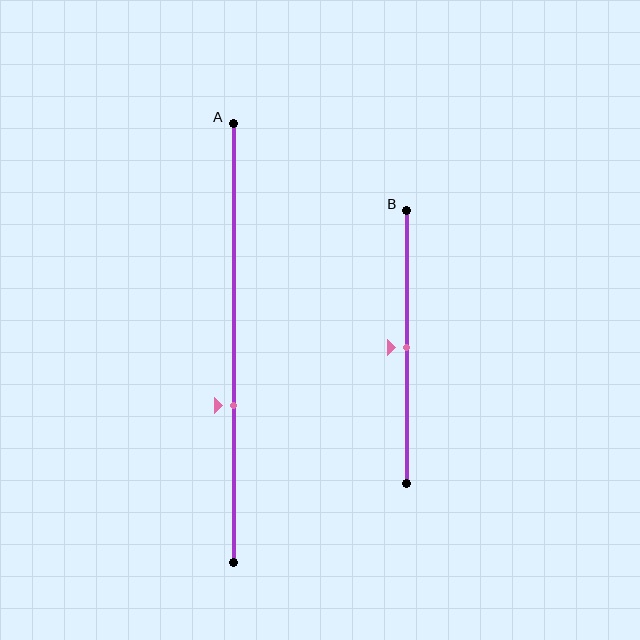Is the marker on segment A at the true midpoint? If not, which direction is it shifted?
No, the marker on segment A is shifted downward by about 14% of the segment length.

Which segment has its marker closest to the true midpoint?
Segment B has its marker closest to the true midpoint.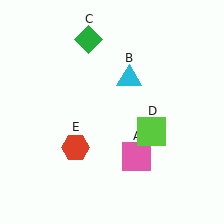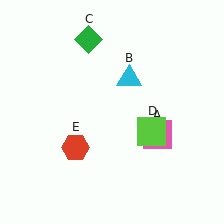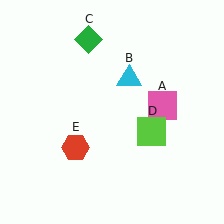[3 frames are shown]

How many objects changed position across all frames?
1 object changed position: pink square (object A).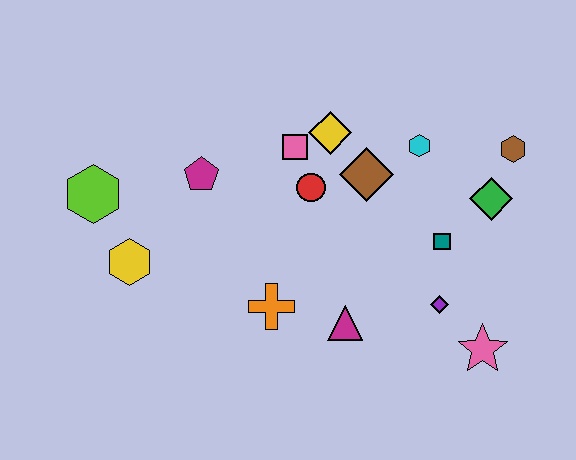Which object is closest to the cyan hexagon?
The brown diamond is closest to the cyan hexagon.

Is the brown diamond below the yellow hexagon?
No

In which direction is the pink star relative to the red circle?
The pink star is to the right of the red circle.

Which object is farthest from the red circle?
The pink star is farthest from the red circle.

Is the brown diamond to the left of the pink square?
No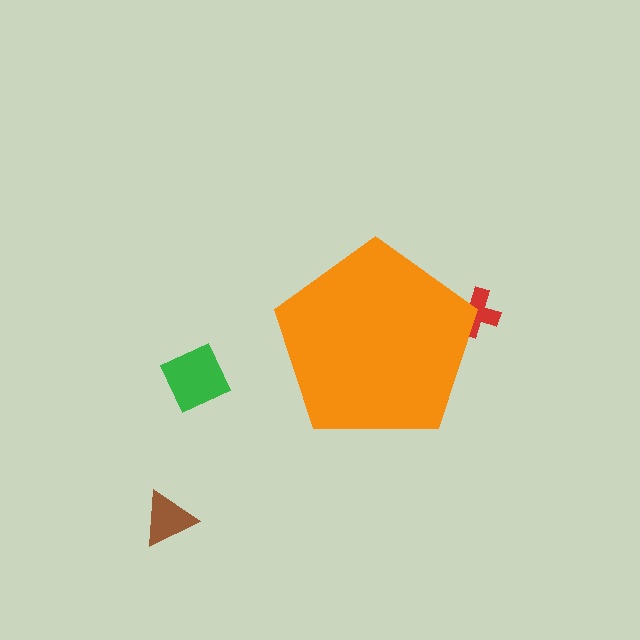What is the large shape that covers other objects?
An orange pentagon.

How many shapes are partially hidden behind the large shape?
1 shape is partially hidden.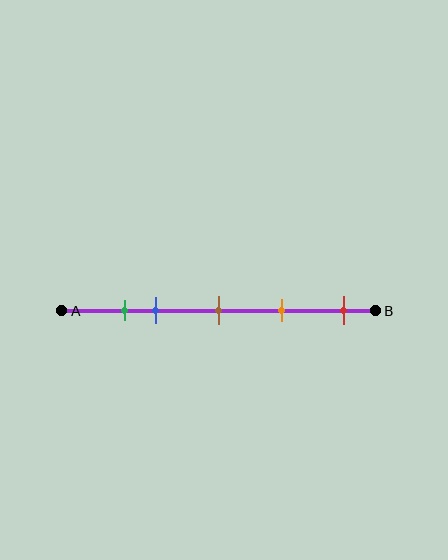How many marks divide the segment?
There are 5 marks dividing the segment.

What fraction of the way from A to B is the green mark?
The green mark is approximately 20% (0.2) of the way from A to B.